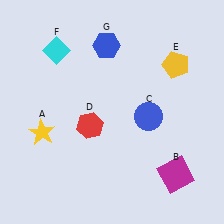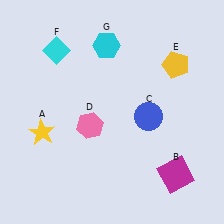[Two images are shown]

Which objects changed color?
D changed from red to pink. G changed from blue to cyan.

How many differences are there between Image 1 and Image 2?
There are 2 differences between the two images.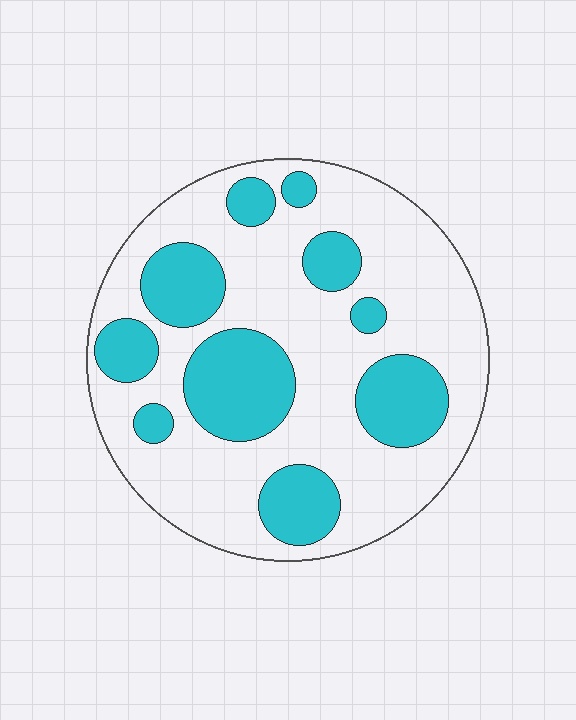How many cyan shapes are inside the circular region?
10.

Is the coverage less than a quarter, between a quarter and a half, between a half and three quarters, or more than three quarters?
Between a quarter and a half.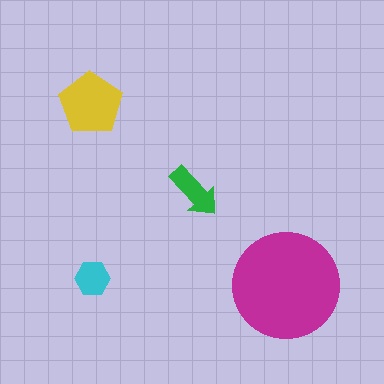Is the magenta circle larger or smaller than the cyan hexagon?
Larger.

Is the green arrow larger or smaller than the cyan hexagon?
Larger.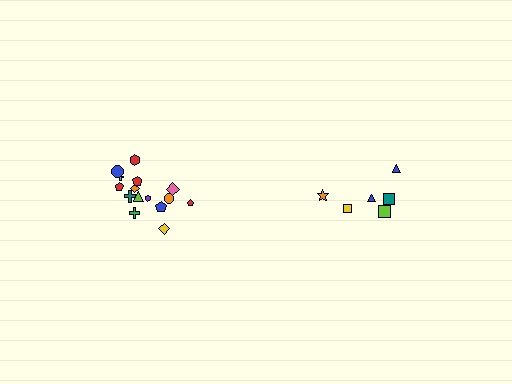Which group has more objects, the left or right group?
The left group.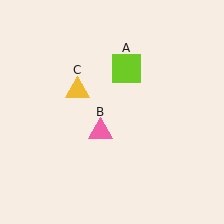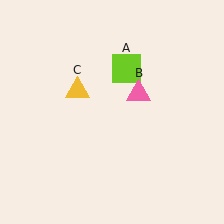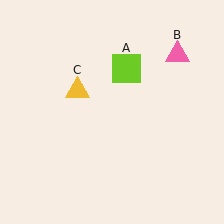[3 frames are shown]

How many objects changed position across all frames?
1 object changed position: pink triangle (object B).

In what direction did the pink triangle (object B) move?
The pink triangle (object B) moved up and to the right.